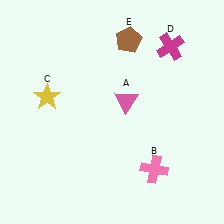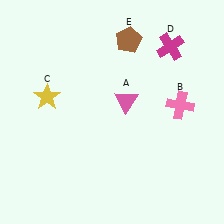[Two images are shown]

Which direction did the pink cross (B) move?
The pink cross (B) moved up.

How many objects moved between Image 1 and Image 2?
1 object moved between the two images.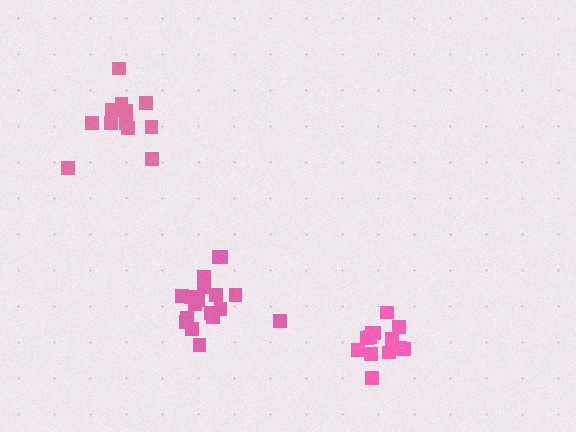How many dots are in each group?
Group 1: 12 dots, Group 2: 18 dots, Group 3: 13 dots (43 total).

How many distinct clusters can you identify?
There are 3 distinct clusters.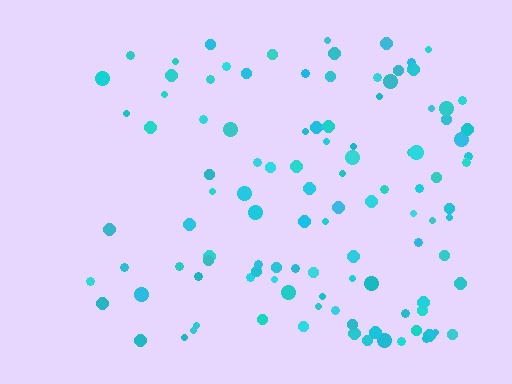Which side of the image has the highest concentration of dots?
The right.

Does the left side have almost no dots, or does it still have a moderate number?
Still a moderate number, just noticeably fewer than the right.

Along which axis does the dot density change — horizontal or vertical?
Horizontal.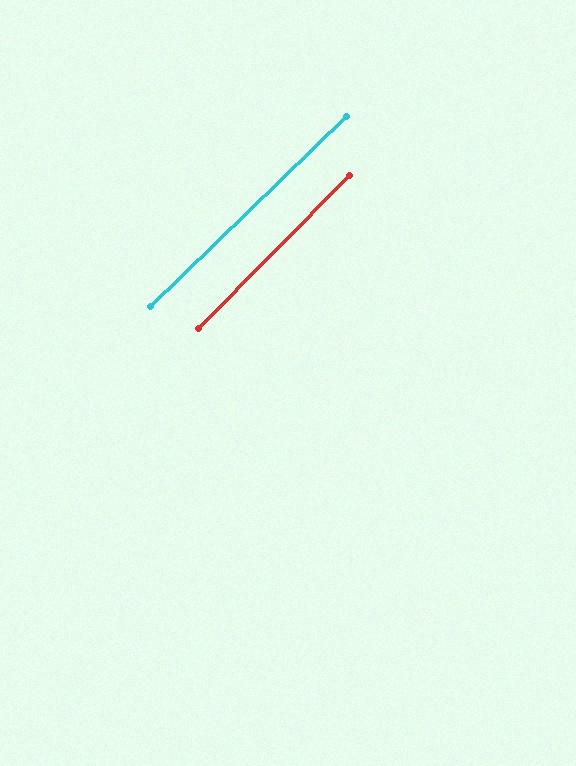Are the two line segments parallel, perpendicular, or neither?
Parallel — their directions differ by only 1.4°.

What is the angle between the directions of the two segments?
Approximately 1 degree.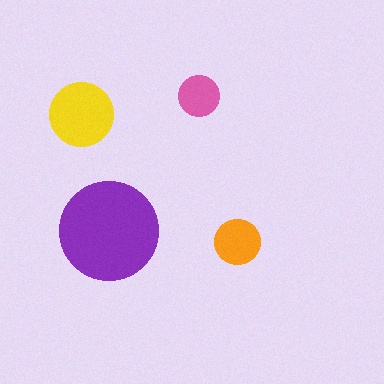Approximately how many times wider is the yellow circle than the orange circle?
About 1.5 times wider.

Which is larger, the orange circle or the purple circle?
The purple one.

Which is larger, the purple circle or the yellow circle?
The purple one.